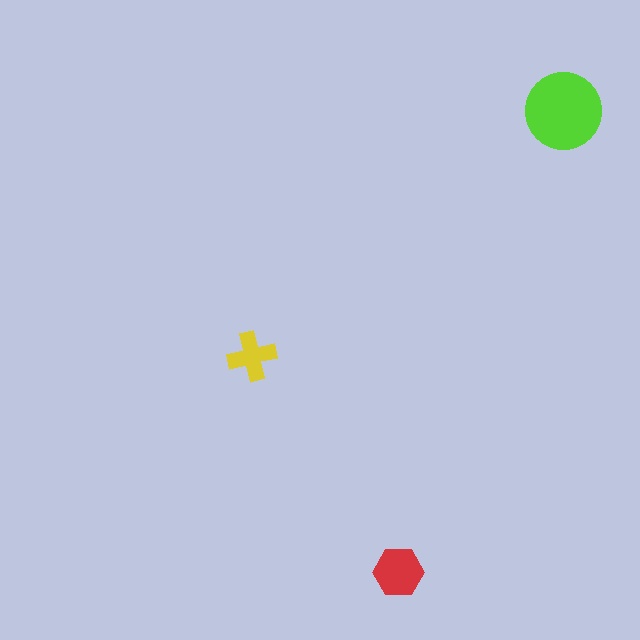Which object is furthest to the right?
The lime circle is rightmost.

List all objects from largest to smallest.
The lime circle, the red hexagon, the yellow cross.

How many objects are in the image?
There are 3 objects in the image.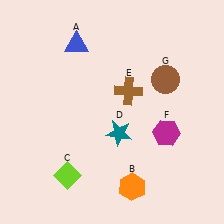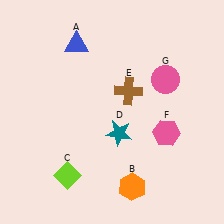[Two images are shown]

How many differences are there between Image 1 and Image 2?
There are 2 differences between the two images.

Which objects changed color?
F changed from magenta to pink. G changed from brown to pink.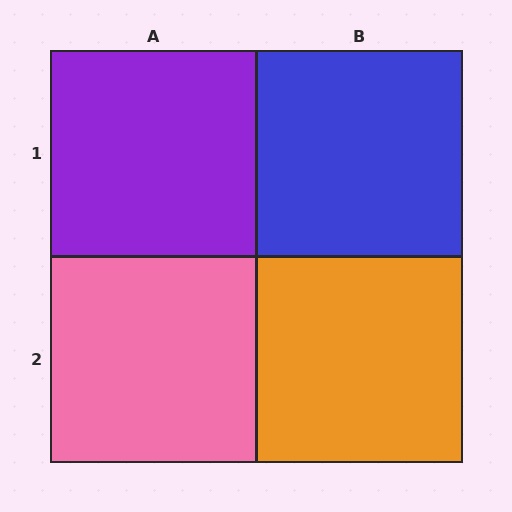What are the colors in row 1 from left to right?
Purple, blue.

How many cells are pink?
1 cell is pink.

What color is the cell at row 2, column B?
Orange.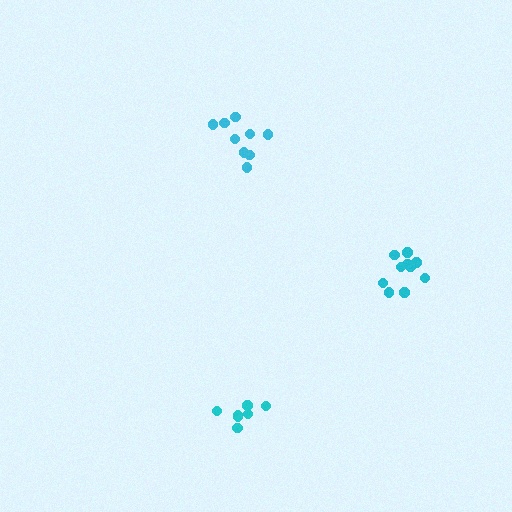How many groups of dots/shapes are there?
There are 3 groups.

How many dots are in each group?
Group 1: 10 dots, Group 2: 9 dots, Group 3: 7 dots (26 total).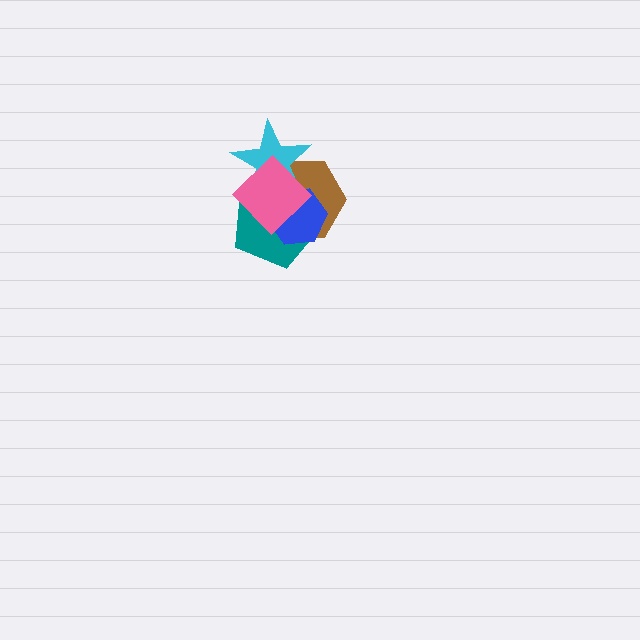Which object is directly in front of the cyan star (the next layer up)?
The blue hexagon is directly in front of the cyan star.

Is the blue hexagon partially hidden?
Yes, it is partially covered by another shape.